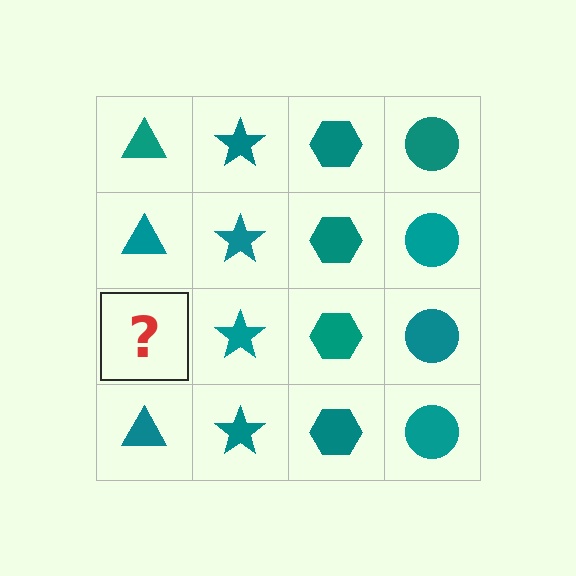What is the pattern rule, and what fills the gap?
The rule is that each column has a consistent shape. The gap should be filled with a teal triangle.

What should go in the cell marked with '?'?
The missing cell should contain a teal triangle.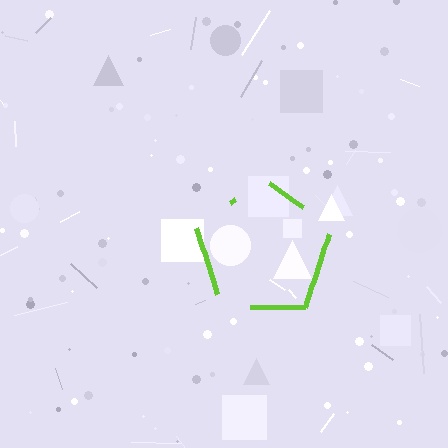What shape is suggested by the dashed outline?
The dashed outline suggests a pentagon.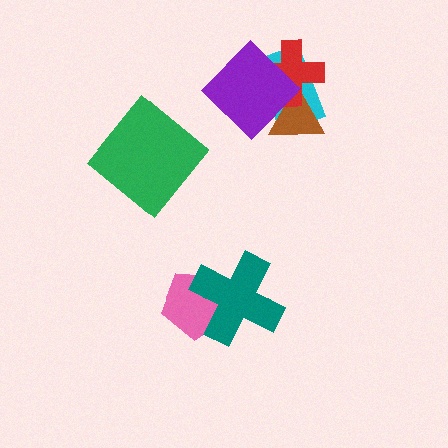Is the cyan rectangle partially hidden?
Yes, it is partially covered by another shape.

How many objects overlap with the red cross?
3 objects overlap with the red cross.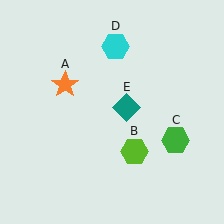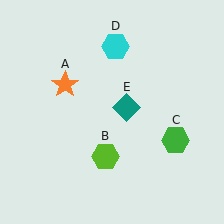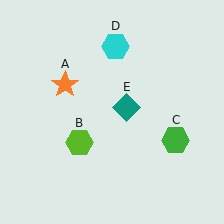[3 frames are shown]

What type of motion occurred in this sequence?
The lime hexagon (object B) rotated clockwise around the center of the scene.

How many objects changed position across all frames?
1 object changed position: lime hexagon (object B).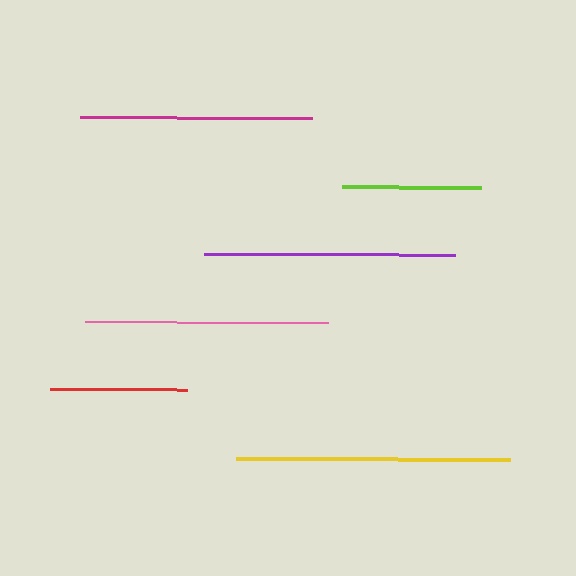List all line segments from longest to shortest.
From longest to shortest: yellow, purple, pink, magenta, lime, red.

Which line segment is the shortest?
The red line is the shortest at approximately 137 pixels.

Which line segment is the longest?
The yellow line is the longest at approximately 274 pixels.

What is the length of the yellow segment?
The yellow segment is approximately 274 pixels long.